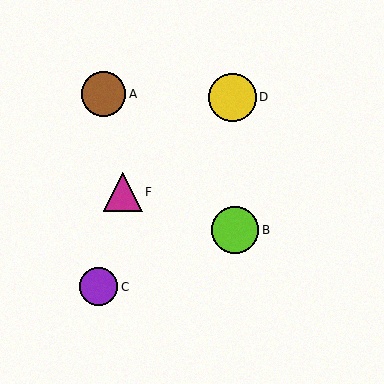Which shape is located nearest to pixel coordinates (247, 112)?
The yellow circle (labeled D) at (233, 97) is nearest to that location.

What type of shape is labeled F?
Shape F is a magenta triangle.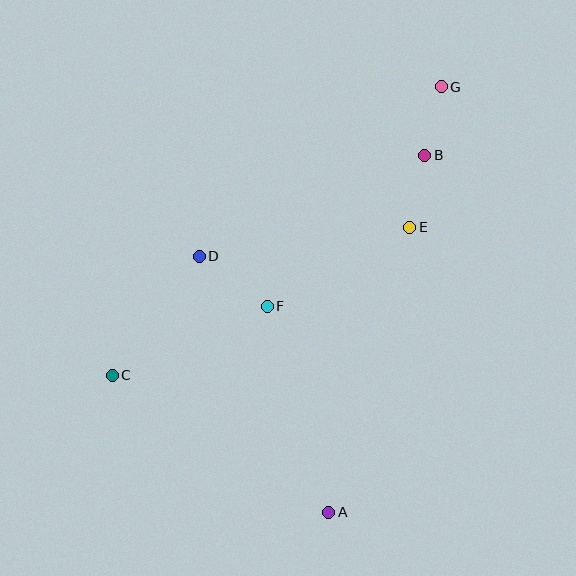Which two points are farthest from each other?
Points A and G are farthest from each other.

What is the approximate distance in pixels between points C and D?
The distance between C and D is approximately 147 pixels.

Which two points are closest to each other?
Points B and G are closest to each other.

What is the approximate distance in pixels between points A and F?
The distance between A and F is approximately 215 pixels.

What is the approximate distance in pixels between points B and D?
The distance between B and D is approximately 247 pixels.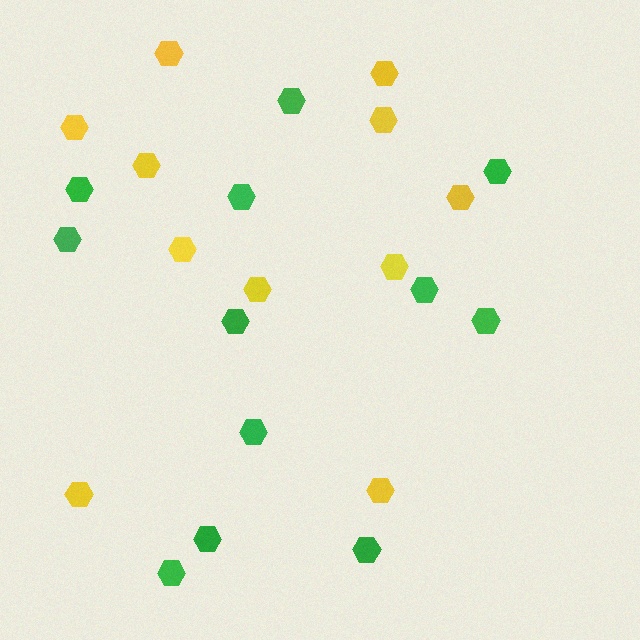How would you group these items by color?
There are 2 groups: one group of green hexagons (12) and one group of yellow hexagons (11).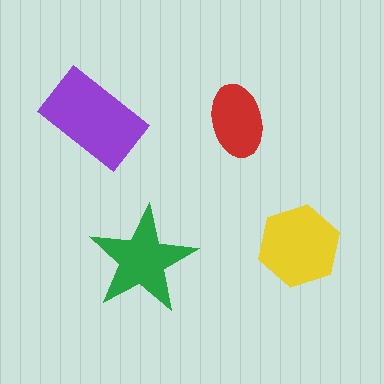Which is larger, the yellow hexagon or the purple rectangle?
The purple rectangle.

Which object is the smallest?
The red ellipse.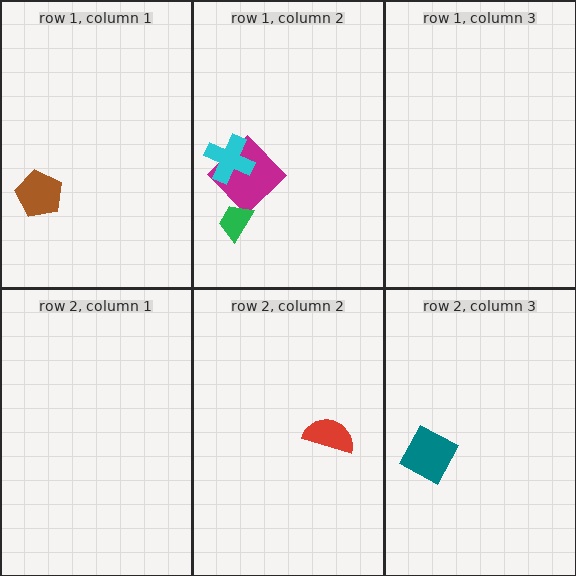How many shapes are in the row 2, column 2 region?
1.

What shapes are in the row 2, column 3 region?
The teal diamond.